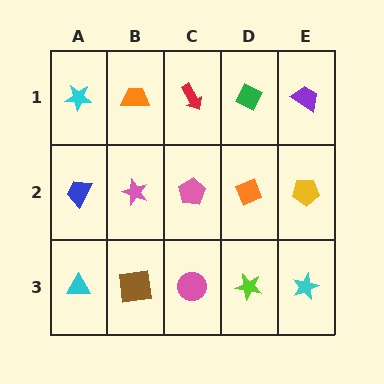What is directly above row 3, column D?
An orange diamond.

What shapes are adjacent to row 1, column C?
A pink pentagon (row 2, column C), an orange trapezoid (row 1, column B), a green diamond (row 1, column D).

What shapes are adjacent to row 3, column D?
An orange diamond (row 2, column D), a pink circle (row 3, column C), a cyan star (row 3, column E).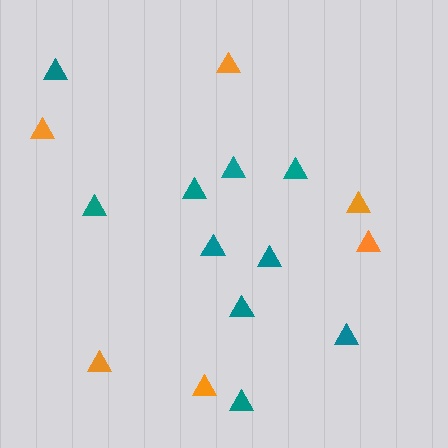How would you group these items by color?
There are 2 groups: one group of orange triangles (6) and one group of teal triangles (10).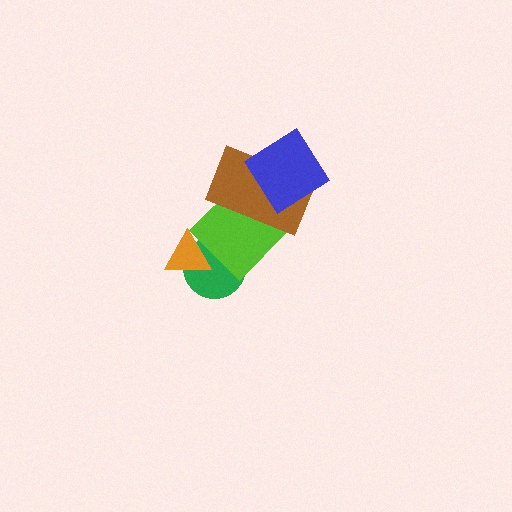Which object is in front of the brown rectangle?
The blue diamond is in front of the brown rectangle.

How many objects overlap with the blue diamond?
1 object overlaps with the blue diamond.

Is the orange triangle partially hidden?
Yes, it is partially covered by another shape.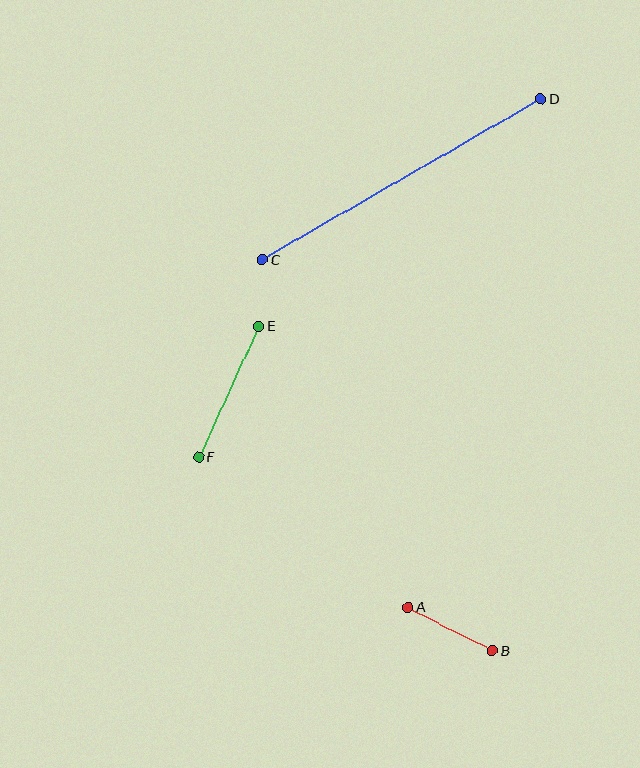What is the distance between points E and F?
The distance is approximately 144 pixels.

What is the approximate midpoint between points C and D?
The midpoint is at approximately (401, 179) pixels.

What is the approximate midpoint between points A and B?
The midpoint is at approximately (450, 629) pixels.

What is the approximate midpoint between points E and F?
The midpoint is at approximately (229, 391) pixels.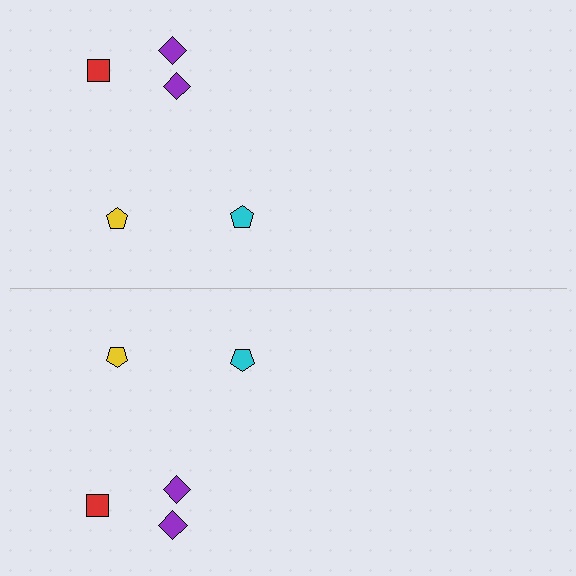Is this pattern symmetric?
Yes, this pattern has bilateral (reflection) symmetry.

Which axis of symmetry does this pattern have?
The pattern has a horizontal axis of symmetry running through the center of the image.